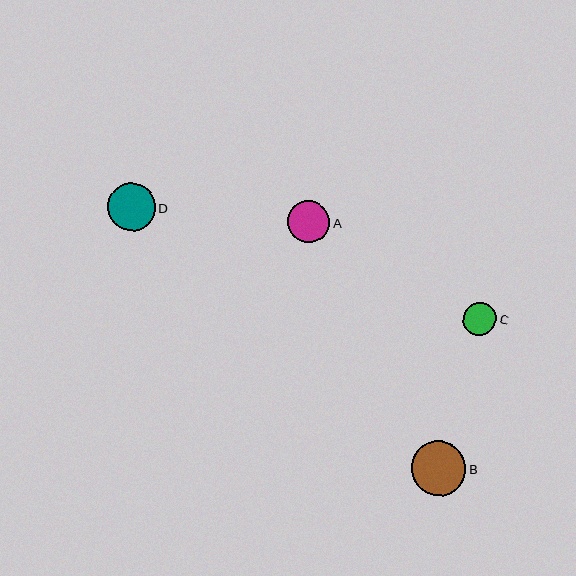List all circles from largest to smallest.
From largest to smallest: B, D, A, C.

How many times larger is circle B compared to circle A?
Circle B is approximately 1.3 times the size of circle A.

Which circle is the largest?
Circle B is the largest with a size of approximately 55 pixels.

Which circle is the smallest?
Circle C is the smallest with a size of approximately 33 pixels.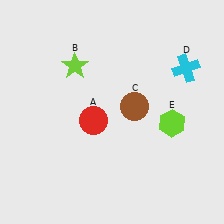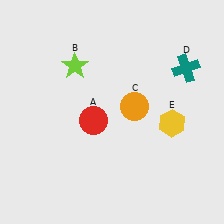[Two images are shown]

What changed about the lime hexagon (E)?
In Image 1, E is lime. In Image 2, it changed to yellow.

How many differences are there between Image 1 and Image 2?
There are 3 differences between the two images.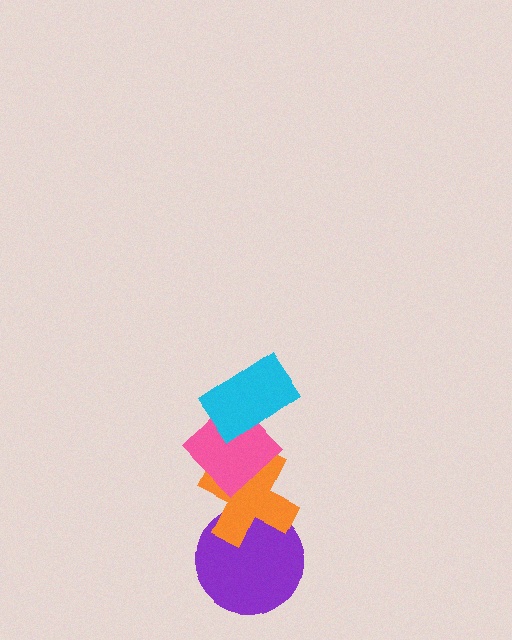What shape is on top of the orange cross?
The pink diamond is on top of the orange cross.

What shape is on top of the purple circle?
The orange cross is on top of the purple circle.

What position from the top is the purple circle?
The purple circle is 4th from the top.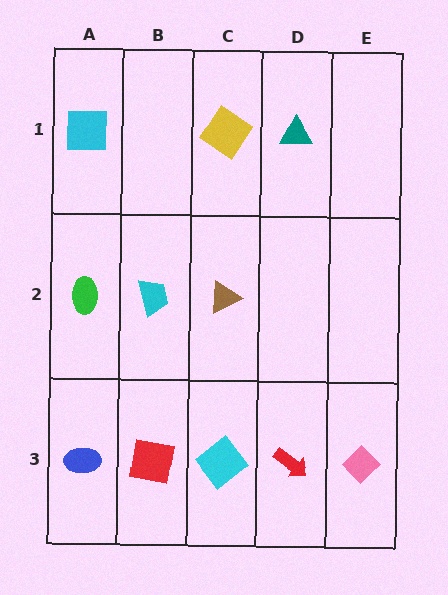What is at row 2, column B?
A cyan trapezoid.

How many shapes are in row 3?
5 shapes.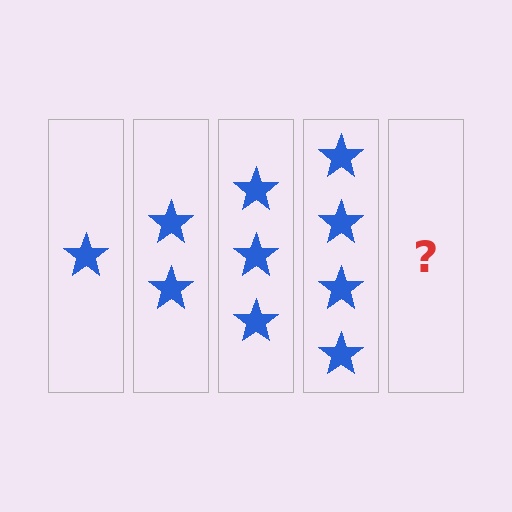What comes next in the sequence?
The next element should be 5 stars.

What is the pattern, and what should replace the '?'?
The pattern is that each step adds one more star. The '?' should be 5 stars.